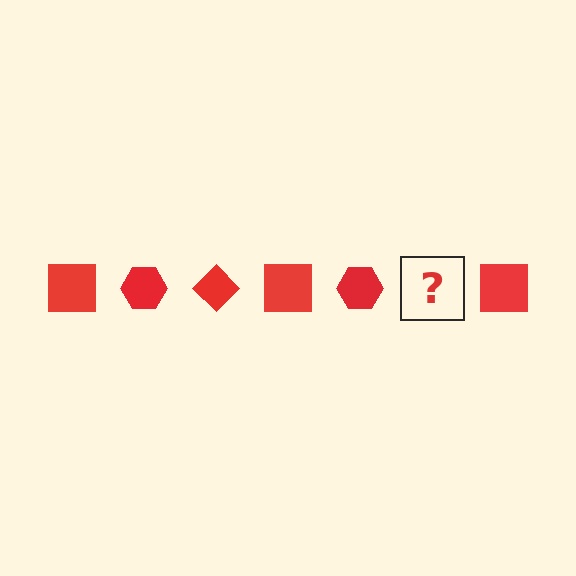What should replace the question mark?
The question mark should be replaced with a red diamond.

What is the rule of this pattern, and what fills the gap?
The rule is that the pattern cycles through square, hexagon, diamond shapes in red. The gap should be filled with a red diamond.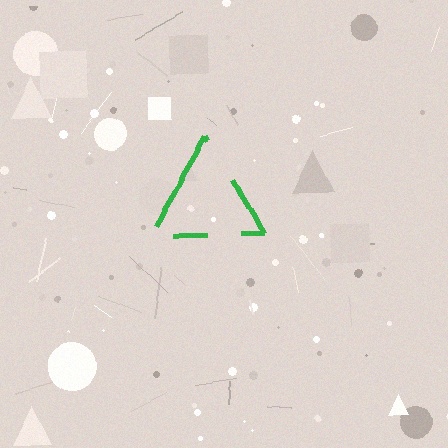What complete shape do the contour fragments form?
The contour fragments form a triangle.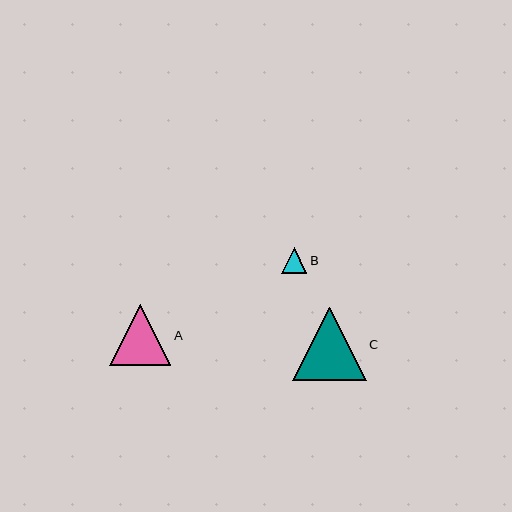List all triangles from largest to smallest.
From largest to smallest: C, A, B.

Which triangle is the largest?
Triangle C is the largest with a size of approximately 73 pixels.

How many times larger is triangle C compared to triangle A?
Triangle C is approximately 1.2 times the size of triangle A.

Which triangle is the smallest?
Triangle B is the smallest with a size of approximately 26 pixels.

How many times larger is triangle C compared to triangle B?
Triangle C is approximately 2.8 times the size of triangle B.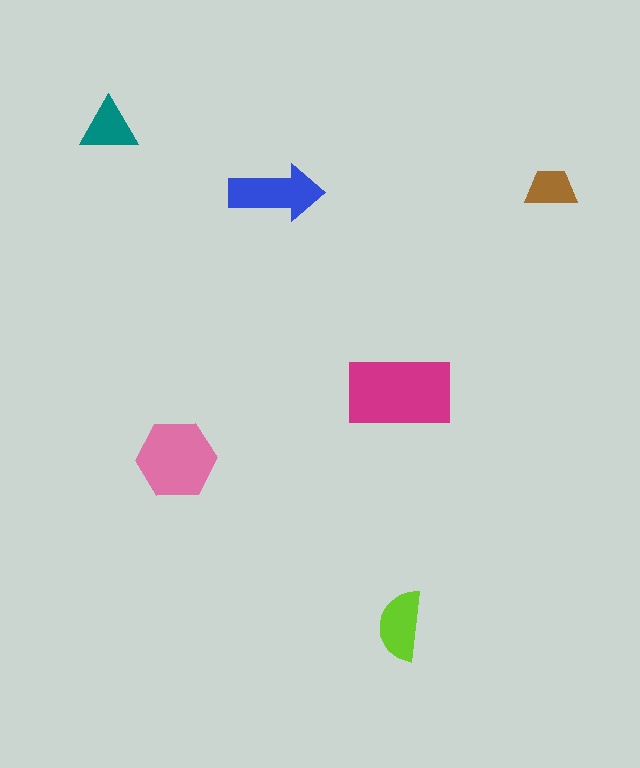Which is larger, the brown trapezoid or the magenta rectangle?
The magenta rectangle.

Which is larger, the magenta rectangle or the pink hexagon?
The magenta rectangle.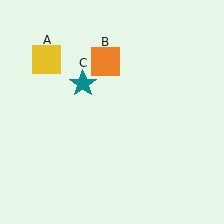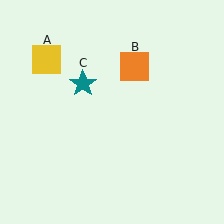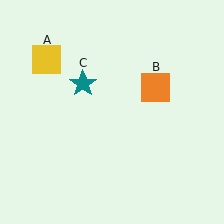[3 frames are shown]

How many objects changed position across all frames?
1 object changed position: orange square (object B).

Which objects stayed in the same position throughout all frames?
Yellow square (object A) and teal star (object C) remained stationary.